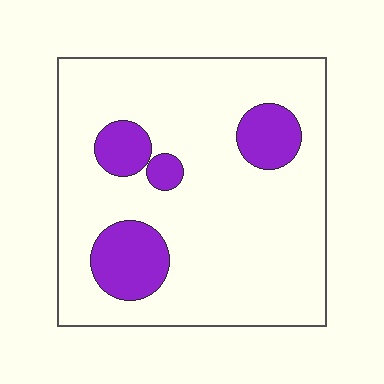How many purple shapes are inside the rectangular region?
4.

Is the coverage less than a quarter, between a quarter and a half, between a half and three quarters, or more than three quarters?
Less than a quarter.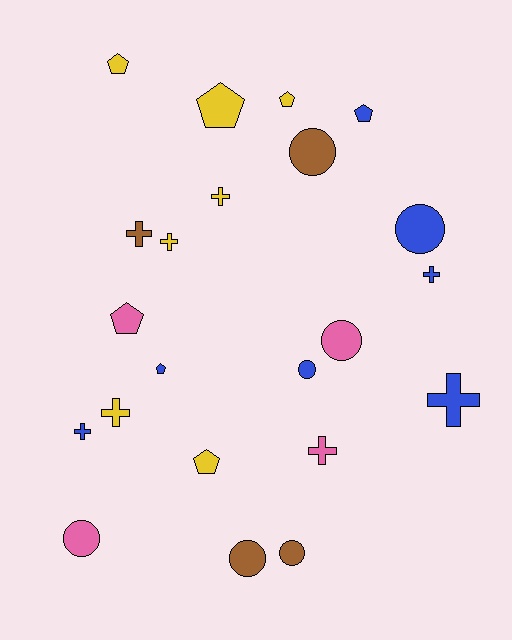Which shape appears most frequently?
Cross, with 8 objects.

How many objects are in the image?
There are 22 objects.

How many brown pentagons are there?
There are no brown pentagons.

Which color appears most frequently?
Yellow, with 7 objects.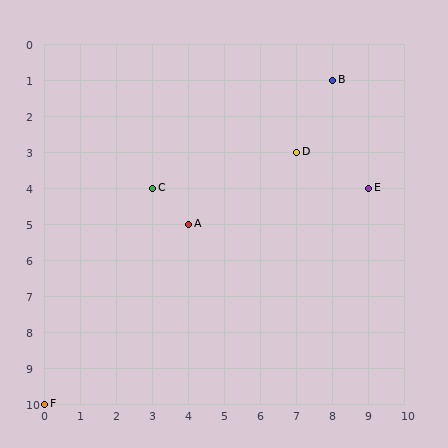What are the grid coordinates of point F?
Point F is at grid coordinates (0, 10).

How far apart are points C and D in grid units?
Points C and D are 4 columns and 1 row apart (about 4.1 grid units diagonally).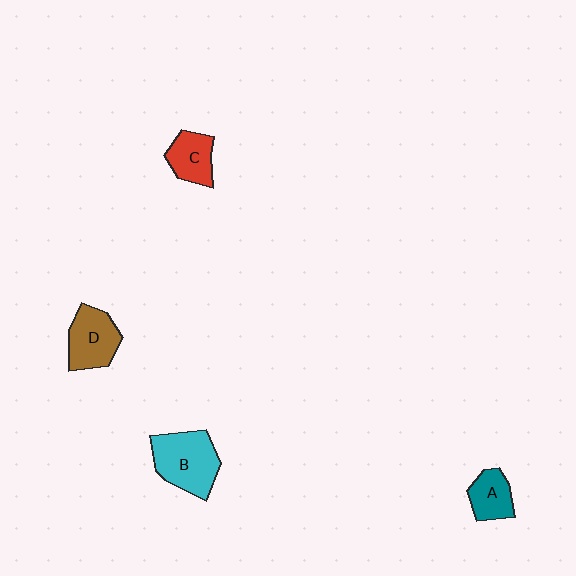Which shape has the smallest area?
Shape A (teal).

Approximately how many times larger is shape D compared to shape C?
Approximately 1.3 times.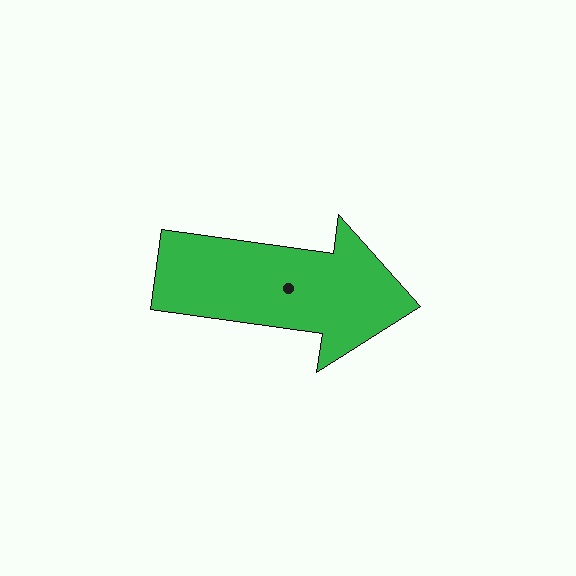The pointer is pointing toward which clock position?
Roughly 3 o'clock.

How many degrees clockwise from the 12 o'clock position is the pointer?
Approximately 98 degrees.